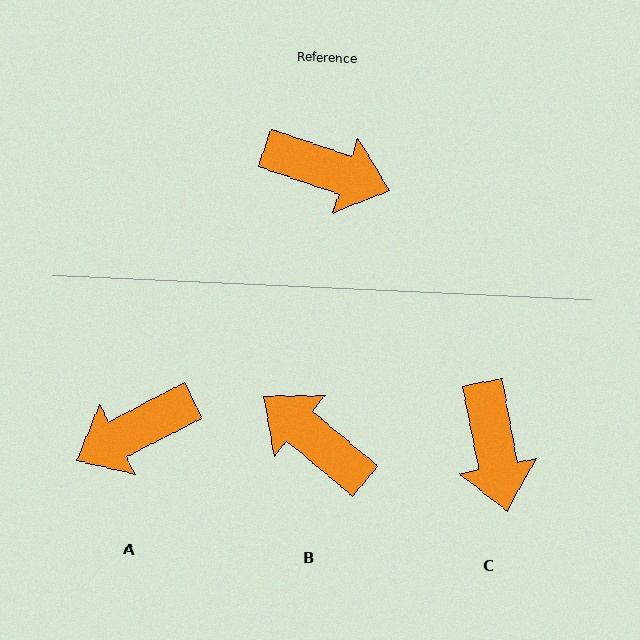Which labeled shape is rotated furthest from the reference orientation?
B, about 159 degrees away.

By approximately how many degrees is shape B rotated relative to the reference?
Approximately 159 degrees counter-clockwise.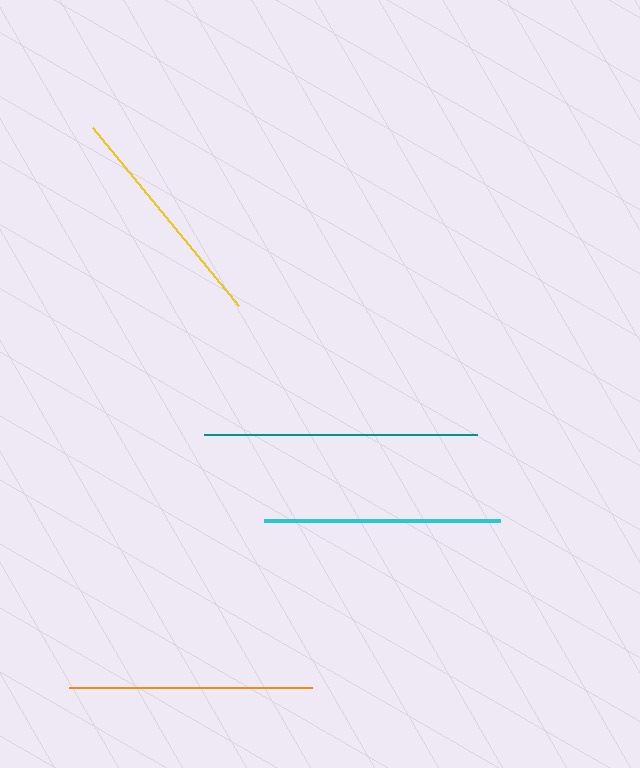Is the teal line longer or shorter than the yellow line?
The teal line is longer than the yellow line.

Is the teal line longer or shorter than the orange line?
The teal line is longer than the orange line.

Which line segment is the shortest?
The yellow line is the shortest at approximately 230 pixels.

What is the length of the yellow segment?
The yellow segment is approximately 230 pixels long.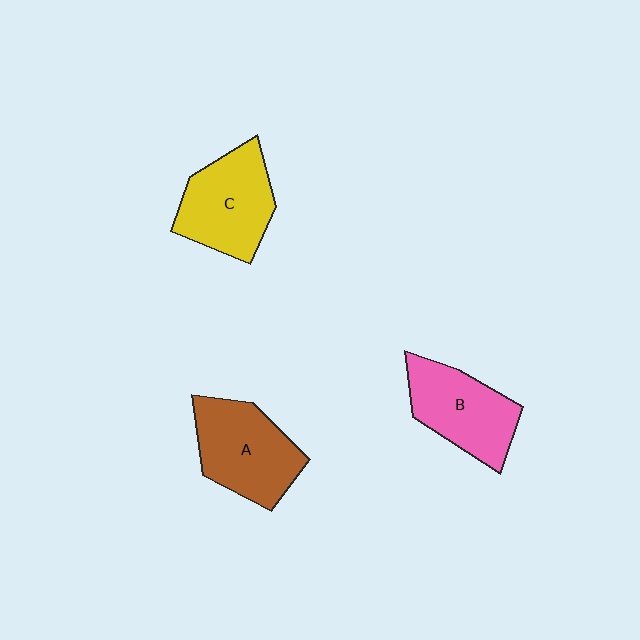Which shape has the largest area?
Shape A (brown).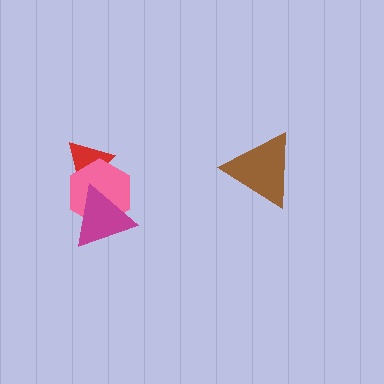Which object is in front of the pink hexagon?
The magenta triangle is in front of the pink hexagon.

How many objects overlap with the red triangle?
2 objects overlap with the red triangle.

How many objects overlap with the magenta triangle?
2 objects overlap with the magenta triangle.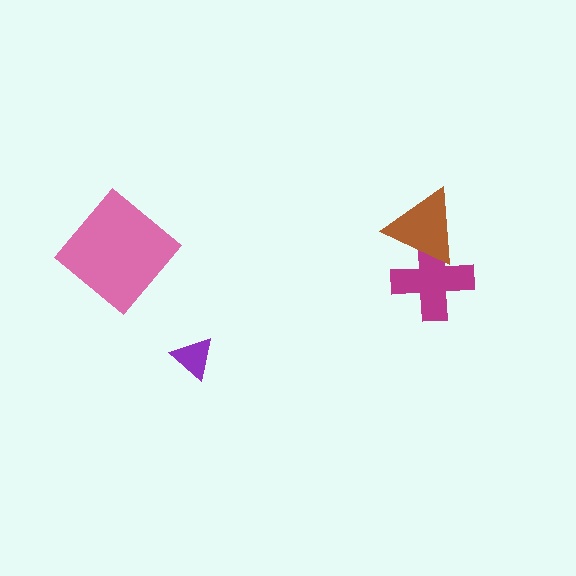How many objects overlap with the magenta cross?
1 object overlaps with the magenta cross.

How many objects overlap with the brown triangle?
1 object overlaps with the brown triangle.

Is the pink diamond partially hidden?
No, no other shape covers it.